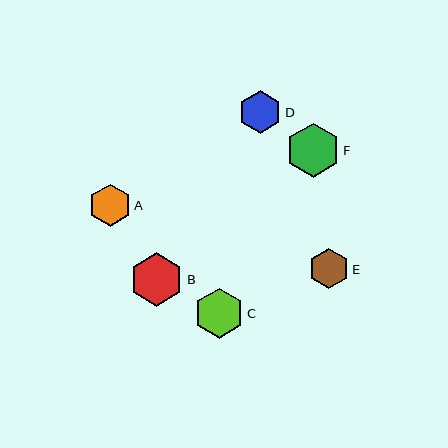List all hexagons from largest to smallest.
From largest to smallest: F, B, C, D, A, E.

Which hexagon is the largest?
Hexagon F is the largest with a size of approximately 54 pixels.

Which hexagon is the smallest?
Hexagon E is the smallest with a size of approximately 40 pixels.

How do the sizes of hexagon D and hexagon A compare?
Hexagon D and hexagon A are approximately the same size.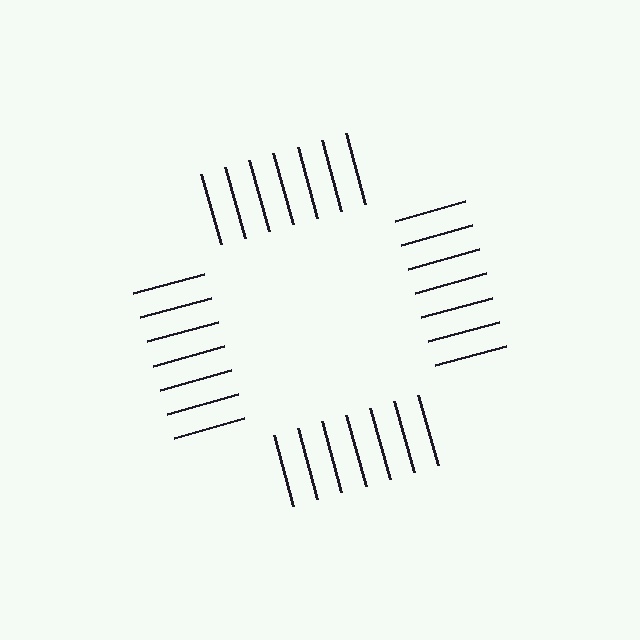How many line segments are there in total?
28 — 7 along each of the 4 edges.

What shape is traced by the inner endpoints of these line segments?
An illusory square — the line segments terminate on its edges but no continuous stroke is drawn.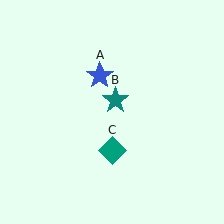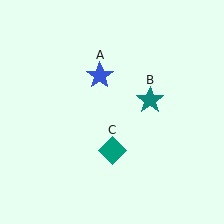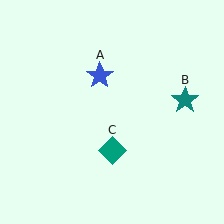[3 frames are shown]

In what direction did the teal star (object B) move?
The teal star (object B) moved right.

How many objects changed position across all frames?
1 object changed position: teal star (object B).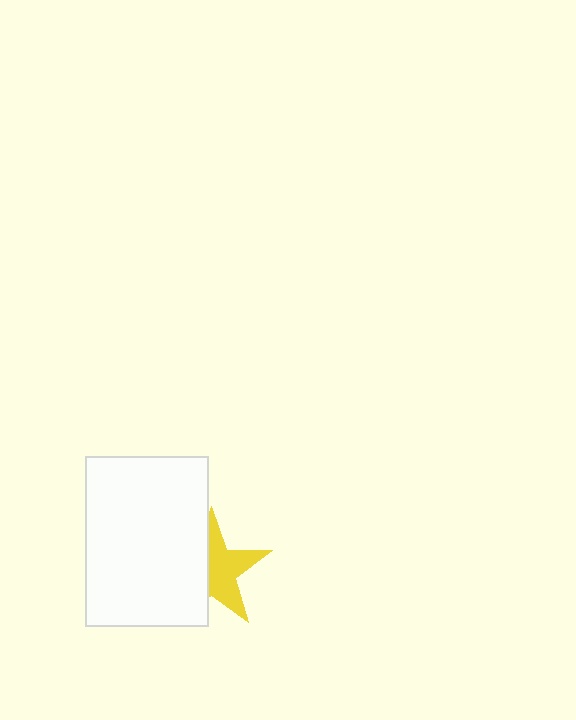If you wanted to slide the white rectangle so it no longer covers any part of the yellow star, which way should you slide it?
Slide it left — that is the most direct way to separate the two shapes.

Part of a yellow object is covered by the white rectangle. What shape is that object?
It is a star.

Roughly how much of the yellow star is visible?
About half of it is visible (roughly 53%).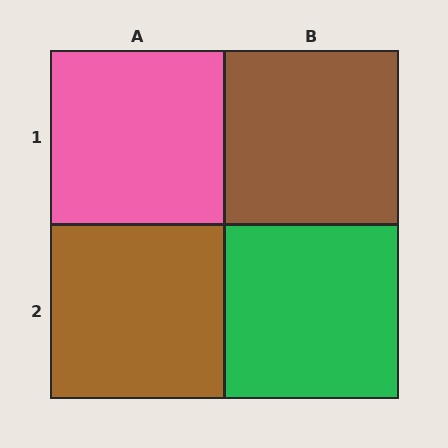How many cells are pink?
1 cell is pink.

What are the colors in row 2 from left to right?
Brown, green.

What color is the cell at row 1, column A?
Pink.